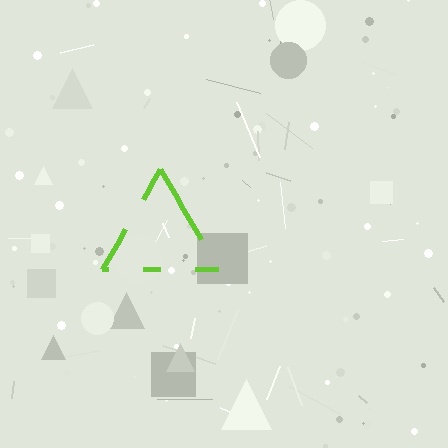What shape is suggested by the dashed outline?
The dashed outline suggests a triangle.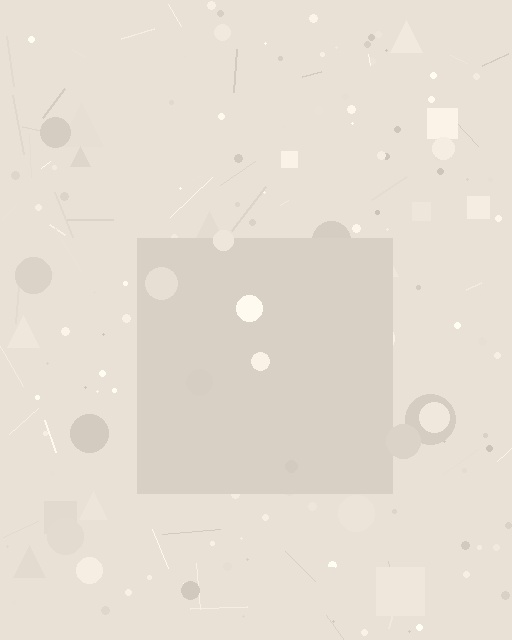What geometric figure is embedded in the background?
A square is embedded in the background.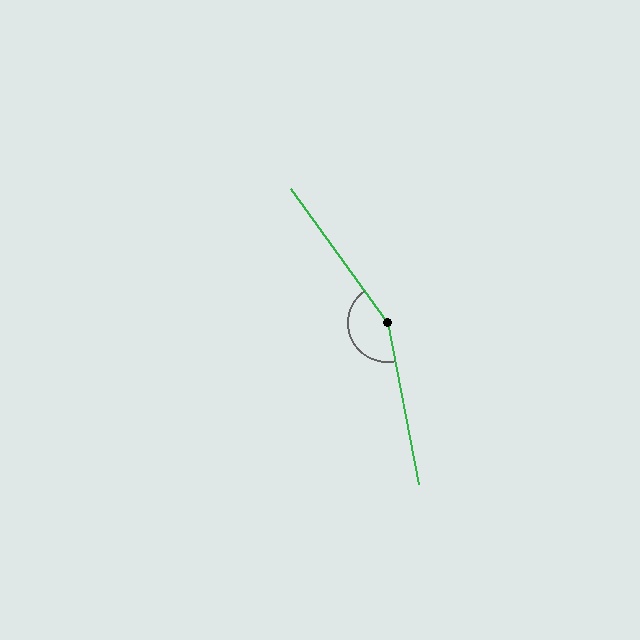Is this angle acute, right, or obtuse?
It is obtuse.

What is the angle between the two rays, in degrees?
Approximately 155 degrees.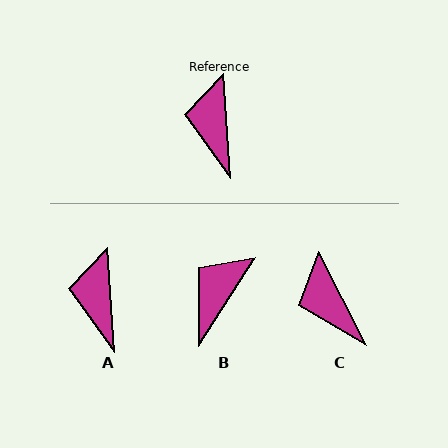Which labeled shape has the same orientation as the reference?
A.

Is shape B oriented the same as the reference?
No, it is off by about 36 degrees.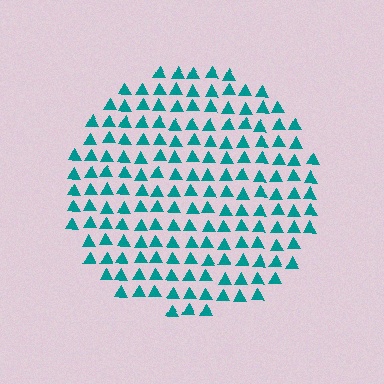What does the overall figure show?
The overall figure shows a circle.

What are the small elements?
The small elements are triangles.